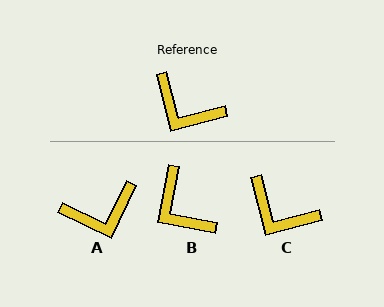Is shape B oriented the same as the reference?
No, it is off by about 25 degrees.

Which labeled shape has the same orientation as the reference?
C.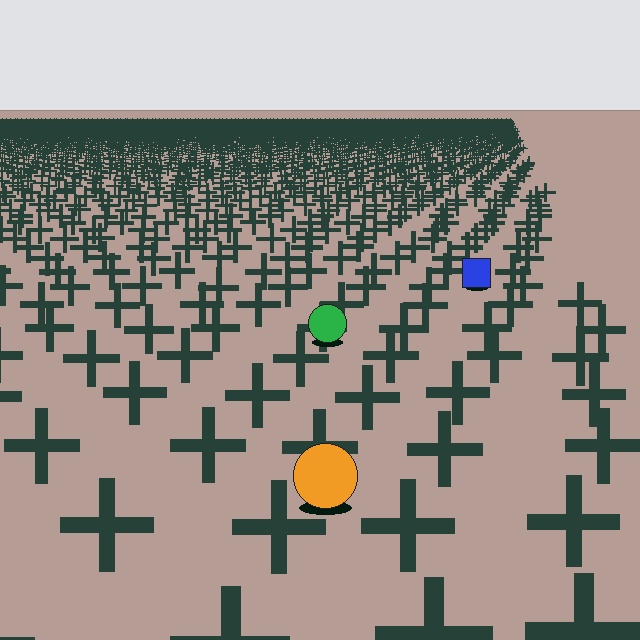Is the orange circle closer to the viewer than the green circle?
Yes. The orange circle is closer — you can tell from the texture gradient: the ground texture is coarser near it.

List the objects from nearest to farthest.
From nearest to farthest: the orange circle, the green circle, the blue square.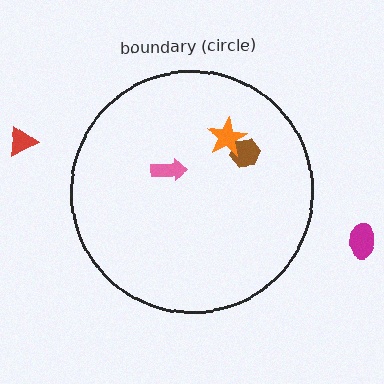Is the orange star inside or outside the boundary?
Inside.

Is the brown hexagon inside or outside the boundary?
Inside.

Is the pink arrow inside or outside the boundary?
Inside.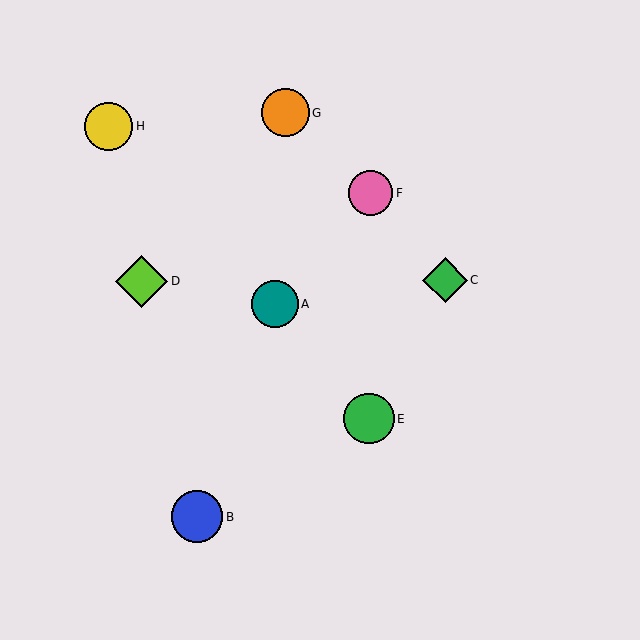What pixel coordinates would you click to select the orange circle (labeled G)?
Click at (285, 113) to select the orange circle G.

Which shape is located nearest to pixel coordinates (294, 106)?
The orange circle (labeled G) at (285, 113) is nearest to that location.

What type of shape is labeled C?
Shape C is a green diamond.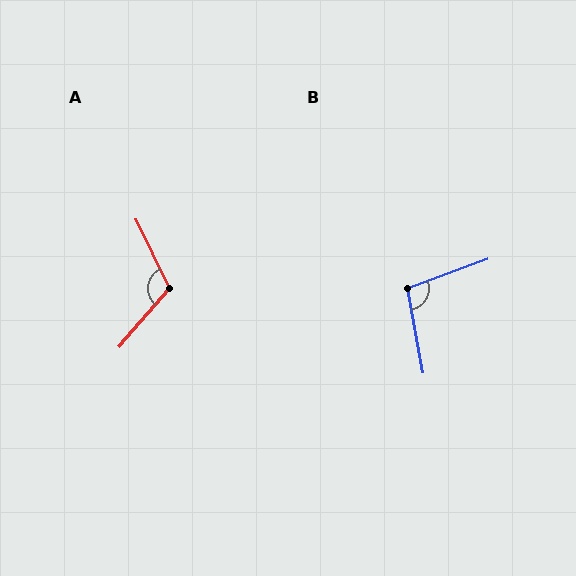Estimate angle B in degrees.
Approximately 100 degrees.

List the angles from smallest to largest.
B (100°), A (113°).